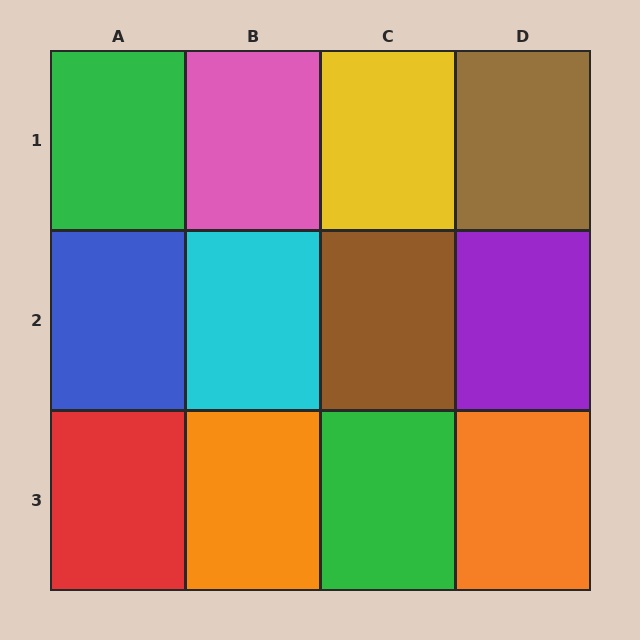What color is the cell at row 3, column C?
Green.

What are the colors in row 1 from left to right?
Green, pink, yellow, brown.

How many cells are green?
2 cells are green.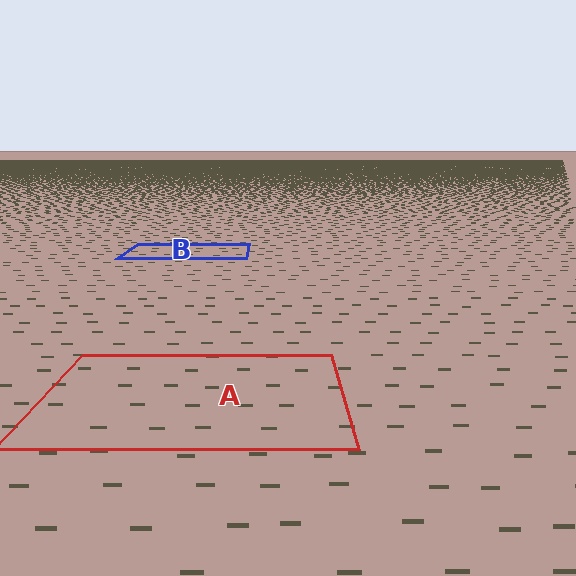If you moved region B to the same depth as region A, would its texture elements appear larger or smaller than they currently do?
They would appear larger. At a closer depth, the same texture elements are projected at a bigger on-screen size.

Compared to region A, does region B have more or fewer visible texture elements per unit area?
Region B has more texture elements per unit area — they are packed more densely because it is farther away.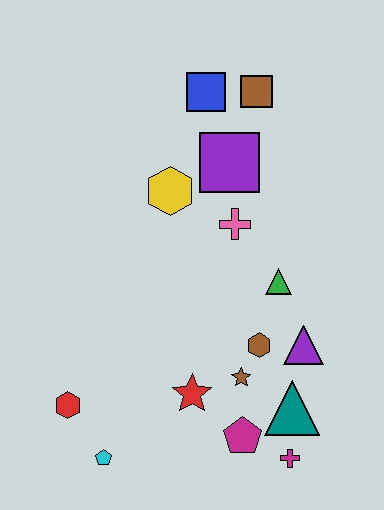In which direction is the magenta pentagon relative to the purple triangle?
The magenta pentagon is below the purple triangle.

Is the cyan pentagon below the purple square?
Yes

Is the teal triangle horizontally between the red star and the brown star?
No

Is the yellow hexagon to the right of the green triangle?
No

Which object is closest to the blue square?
The brown square is closest to the blue square.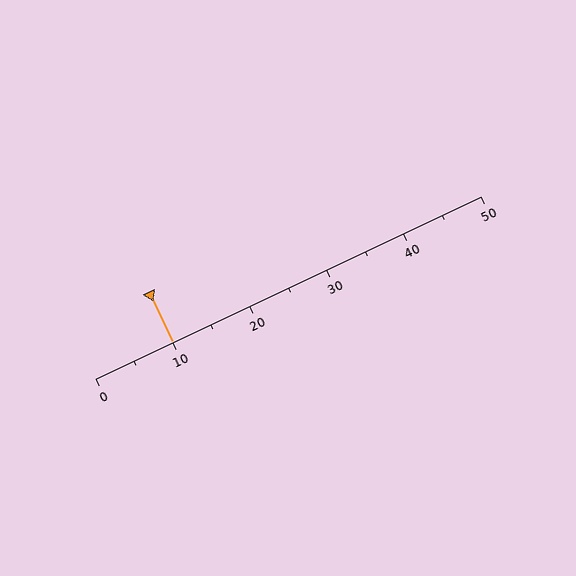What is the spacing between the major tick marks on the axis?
The major ticks are spaced 10 apart.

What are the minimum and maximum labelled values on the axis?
The axis runs from 0 to 50.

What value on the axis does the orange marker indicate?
The marker indicates approximately 10.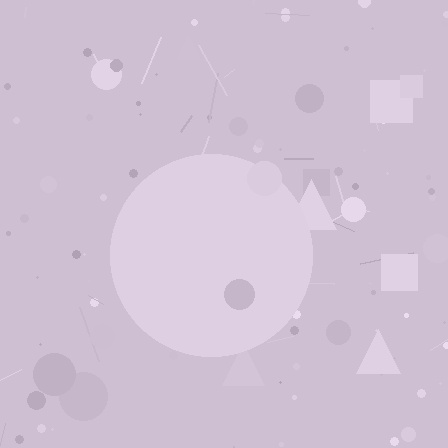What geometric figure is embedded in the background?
A circle is embedded in the background.